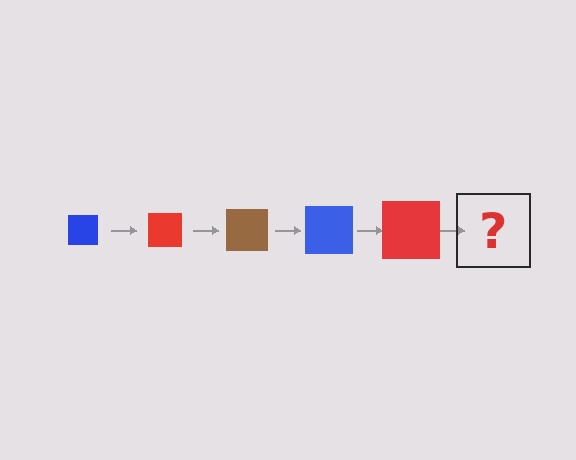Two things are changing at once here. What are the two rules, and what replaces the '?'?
The two rules are that the square grows larger each step and the color cycles through blue, red, and brown. The '?' should be a brown square, larger than the previous one.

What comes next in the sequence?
The next element should be a brown square, larger than the previous one.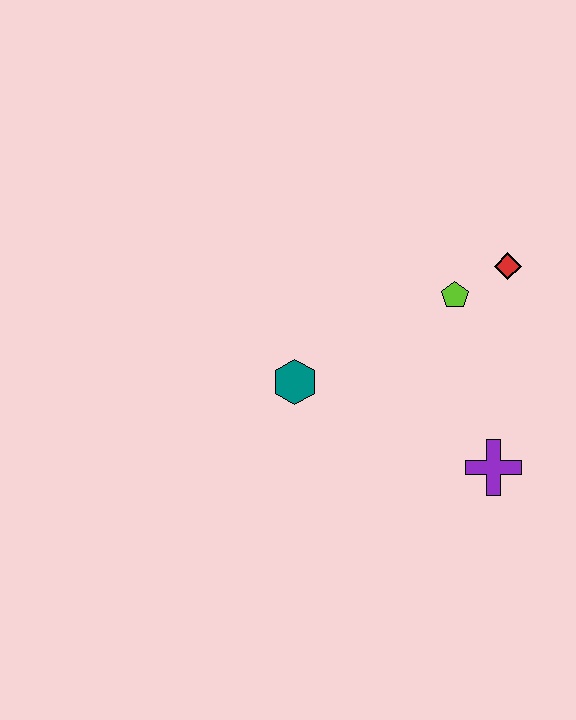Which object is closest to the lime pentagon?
The red diamond is closest to the lime pentagon.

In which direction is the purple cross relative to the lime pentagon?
The purple cross is below the lime pentagon.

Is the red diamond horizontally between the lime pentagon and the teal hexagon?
No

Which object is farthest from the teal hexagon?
The red diamond is farthest from the teal hexagon.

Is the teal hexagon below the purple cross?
No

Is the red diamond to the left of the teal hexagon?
No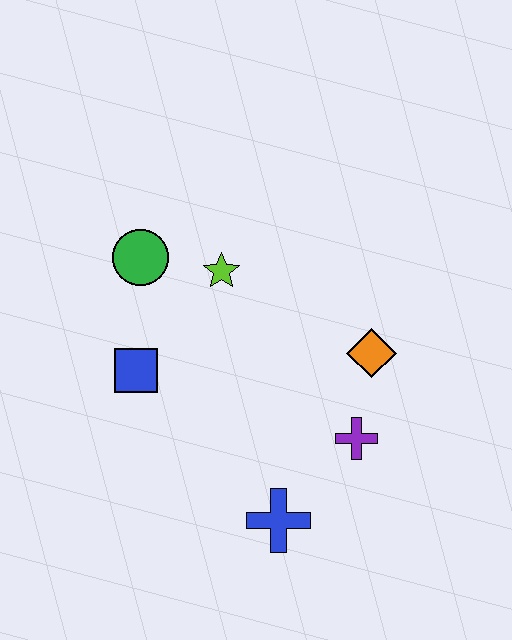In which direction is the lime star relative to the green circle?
The lime star is to the right of the green circle.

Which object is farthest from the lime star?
The blue cross is farthest from the lime star.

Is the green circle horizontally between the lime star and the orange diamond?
No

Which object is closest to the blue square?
The green circle is closest to the blue square.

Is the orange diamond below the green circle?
Yes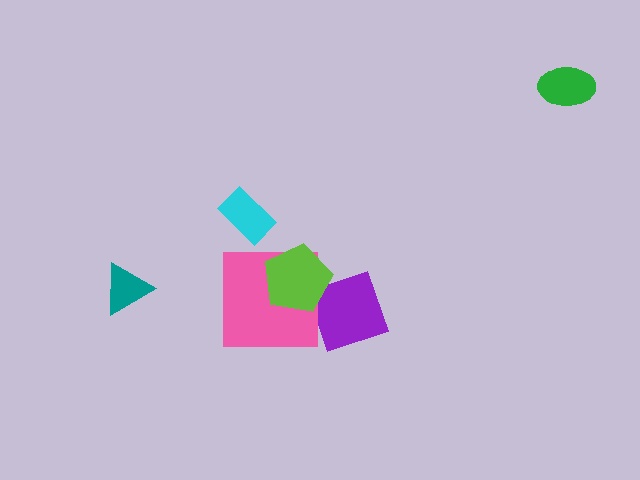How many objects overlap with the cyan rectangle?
0 objects overlap with the cyan rectangle.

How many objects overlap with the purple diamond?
2 objects overlap with the purple diamond.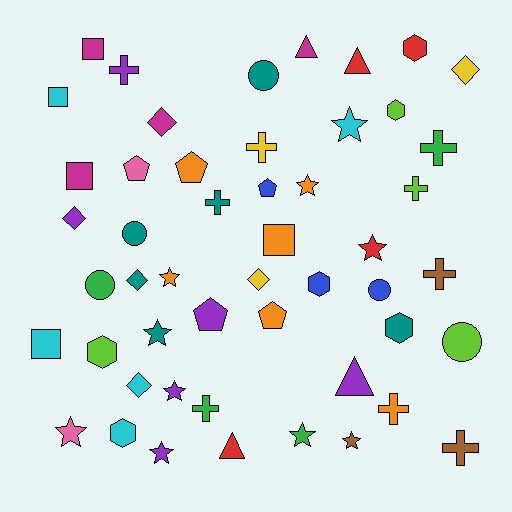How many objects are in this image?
There are 50 objects.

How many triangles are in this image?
There are 4 triangles.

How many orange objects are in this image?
There are 6 orange objects.